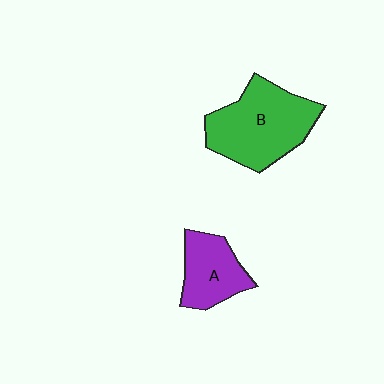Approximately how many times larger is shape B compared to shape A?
Approximately 1.7 times.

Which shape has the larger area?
Shape B (green).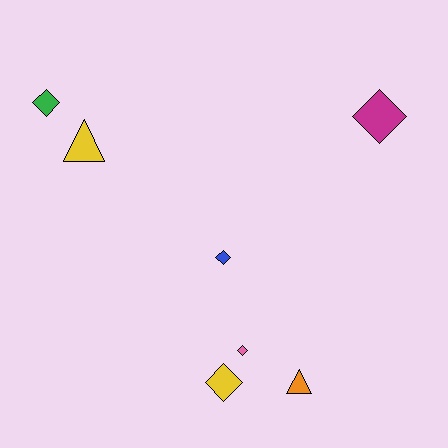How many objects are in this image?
There are 7 objects.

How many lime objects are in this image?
There are no lime objects.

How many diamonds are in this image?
There are 5 diamonds.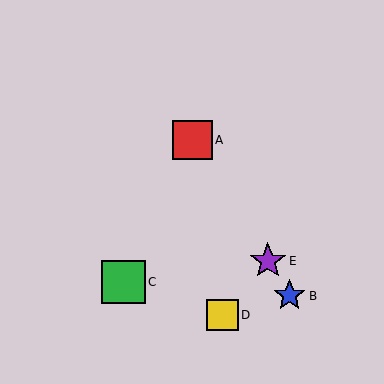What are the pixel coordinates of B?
Object B is at (290, 296).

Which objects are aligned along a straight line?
Objects A, B, E are aligned along a straight line.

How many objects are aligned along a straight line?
3 objects (A, B, E) are aligned along a straight line.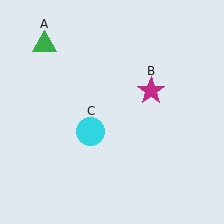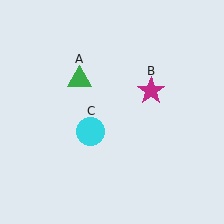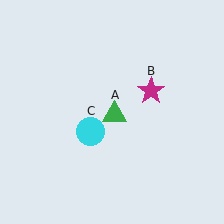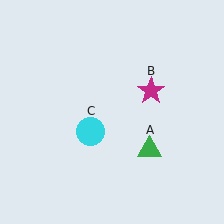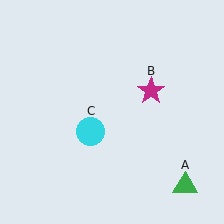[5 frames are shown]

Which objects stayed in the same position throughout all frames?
Magenta star (object B) and cyan circle (object C) remained stationary.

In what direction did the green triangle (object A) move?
The green triangle (object A) moved down and to the right.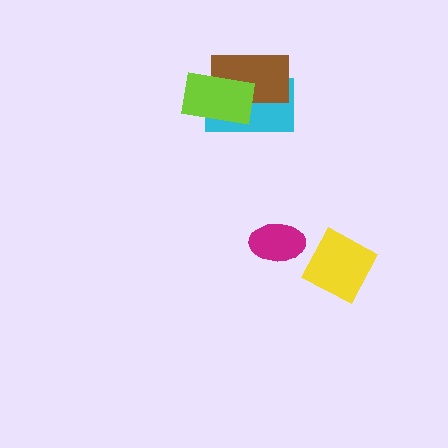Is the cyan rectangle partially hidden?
Yes, it is partially covered by another shape.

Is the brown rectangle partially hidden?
Yes, it is partially covered by another shape.